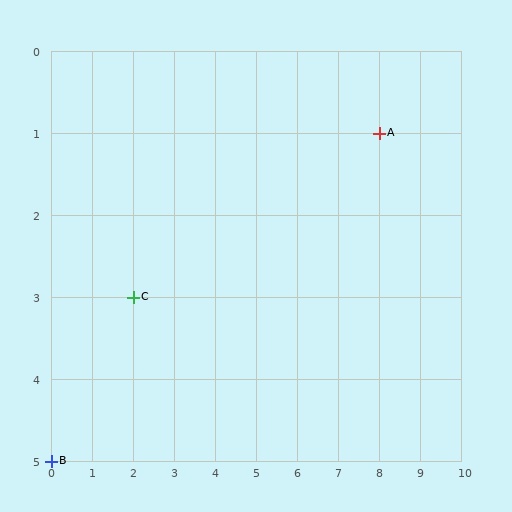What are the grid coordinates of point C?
Point C is at grid coordinates (2, 3).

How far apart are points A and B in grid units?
Points A and B are 8 columns and 4 rows apart (about 8.9 grid units diagonally).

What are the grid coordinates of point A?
Point A is at grid coordinates (8, 1).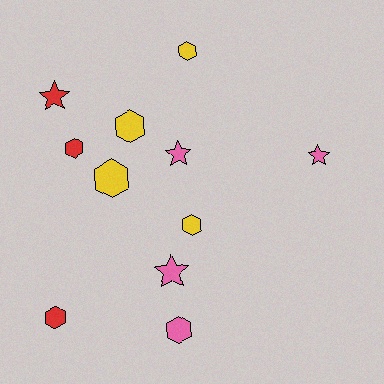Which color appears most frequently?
Yellow, with 4 objects.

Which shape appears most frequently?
Hexagon, with 7 objects.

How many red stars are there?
There is 1 red star.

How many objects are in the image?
There are 11 objects.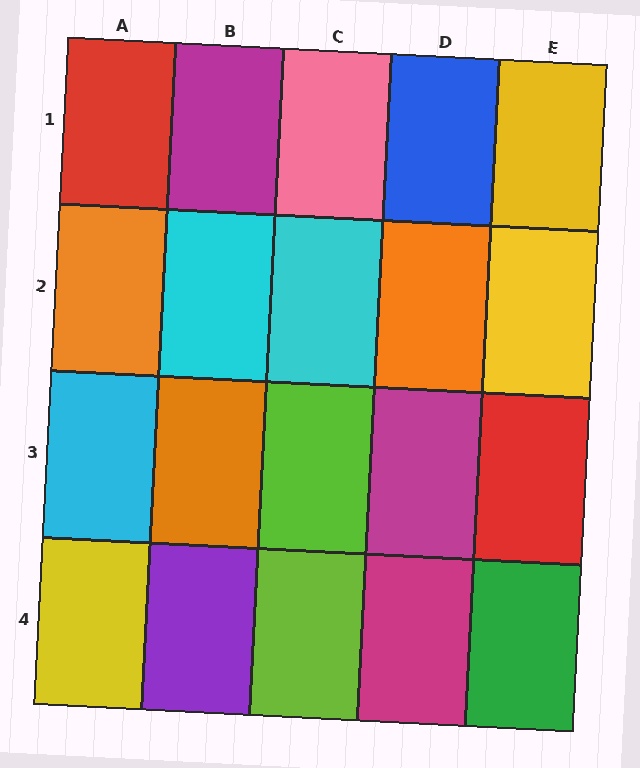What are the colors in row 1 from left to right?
Red, magenta, pink, blue, yellow.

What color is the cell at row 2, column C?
Cyan.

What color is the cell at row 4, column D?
Magenta.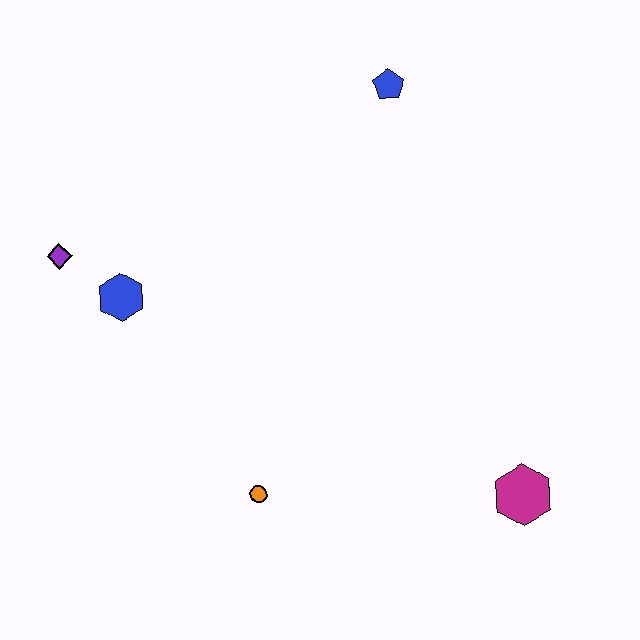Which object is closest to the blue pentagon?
The blue hexagon is closest to the blue pentagon.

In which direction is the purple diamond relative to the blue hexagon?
The purple diamond is to the left of the blue hexagon.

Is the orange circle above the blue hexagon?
No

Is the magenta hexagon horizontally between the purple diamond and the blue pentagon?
No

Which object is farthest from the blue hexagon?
The magenta hexagon is farthest from the blue hexagon.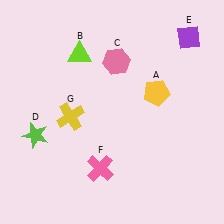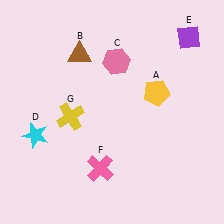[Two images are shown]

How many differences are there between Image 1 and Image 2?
There are 2 differences between the two images.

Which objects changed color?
B changed from lime to brown. D changed from lime to cyan.